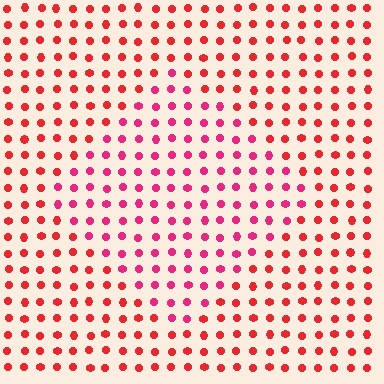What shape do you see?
I see a diamond.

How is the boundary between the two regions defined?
The boundary is defined purely by a slight shift in hue (about 26 degrees). Spacing, size, and orientation are identical on both sides.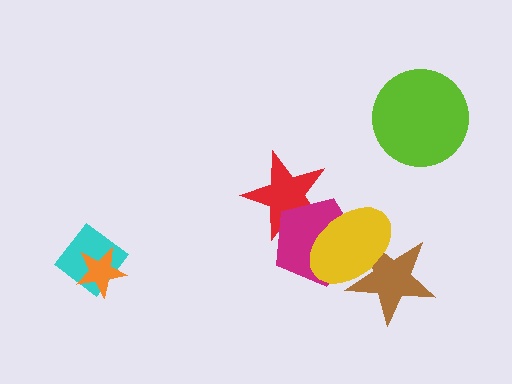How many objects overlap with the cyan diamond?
1 object overlaps with the cyan diamond.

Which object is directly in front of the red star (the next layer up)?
The magenta pentagon is directly in front of the red star.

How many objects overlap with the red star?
2 objects overlap with the red star.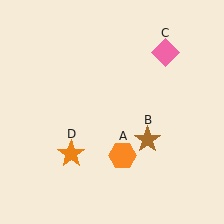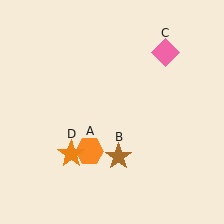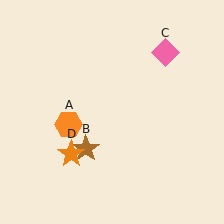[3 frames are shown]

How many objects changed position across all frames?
2 objects changed position: orange hexagon (object A), brown star (object B).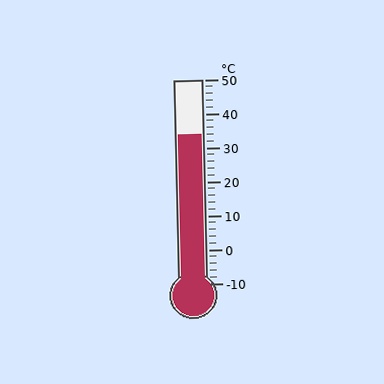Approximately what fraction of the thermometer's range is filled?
The thermometer is filled to approximately 75% of its range.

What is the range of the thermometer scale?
The thermometer scale ranges from -10°C to 50°C.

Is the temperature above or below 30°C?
The temperature is above 30°C.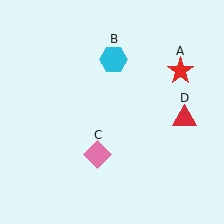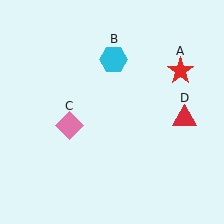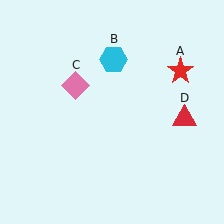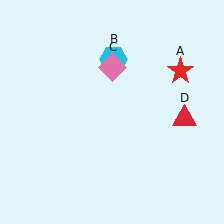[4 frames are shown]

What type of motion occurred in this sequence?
The pink diamond (object C) rotated clockwise around the center of the scene.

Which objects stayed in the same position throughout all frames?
Red star (object A) and cyan hexagon (object B) and red triangle (object D) remained stationary.